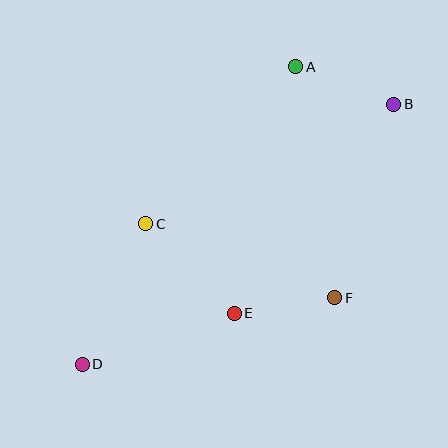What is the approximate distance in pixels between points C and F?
The distance between C and F is approximately 203 pixels.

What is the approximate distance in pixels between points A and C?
The distance between A and C is approximately 217 pixels.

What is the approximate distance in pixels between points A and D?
The distance between A and D is approximately 366 pixels.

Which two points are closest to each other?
Points E and F are closest to each other.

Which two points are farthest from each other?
Points B and D are farthest from each other.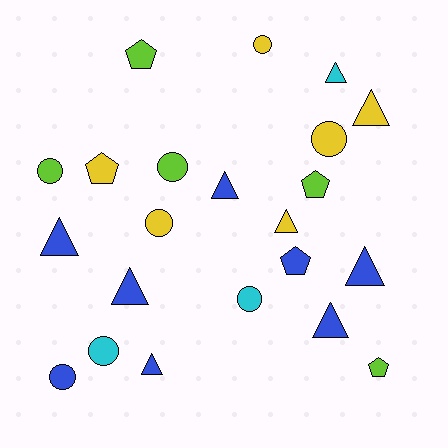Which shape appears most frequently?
Triangle, with 9 objects.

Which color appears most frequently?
Blue, with 8 objects.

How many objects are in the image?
There are 22 objects.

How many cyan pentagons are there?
There are no cyan pentagons.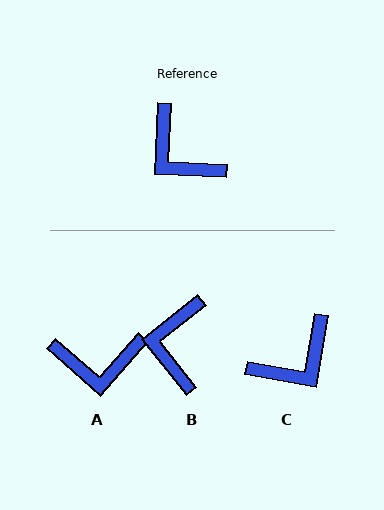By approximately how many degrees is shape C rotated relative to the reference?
Approximately 82 degrees counter-clockwise.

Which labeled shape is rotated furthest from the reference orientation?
C, about 82 degrees away.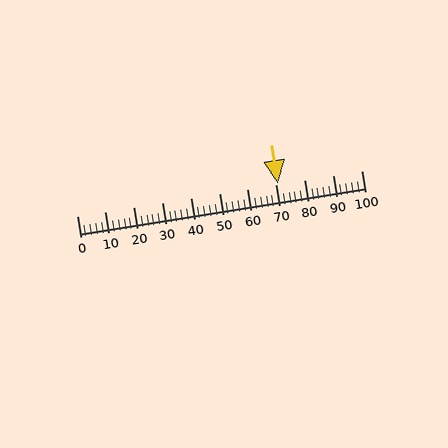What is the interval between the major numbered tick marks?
The major tick marks are spaced 10 units apart.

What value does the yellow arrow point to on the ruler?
The yellow arrow points to approximately 71.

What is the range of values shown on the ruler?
The ruler shows values from 0 to 100.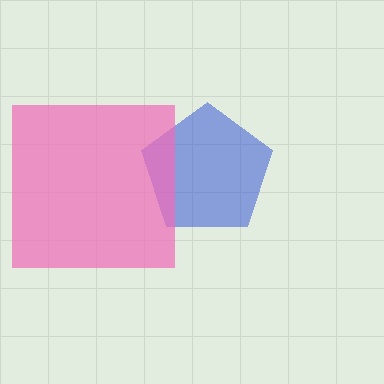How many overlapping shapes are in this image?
There are 2 overlapping shapes in the image.